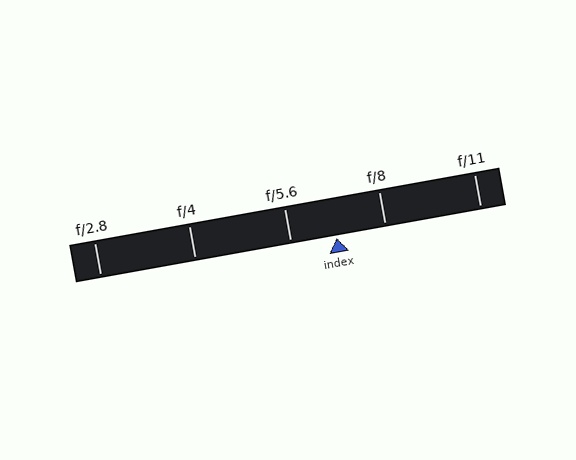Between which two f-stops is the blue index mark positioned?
The index mark is between f/5.6 and f/8.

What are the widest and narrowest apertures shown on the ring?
The widest aperture shown is f/2.8 and the narrowest is f/11.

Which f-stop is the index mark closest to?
The index mark is closest to f/5.6.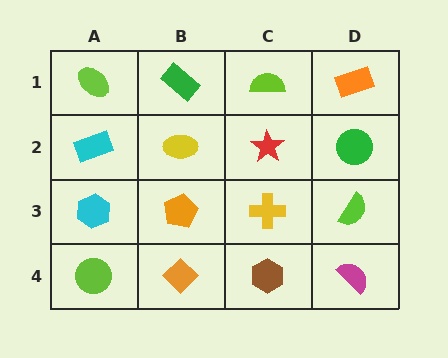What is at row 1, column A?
A lime ellipse.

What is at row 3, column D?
A lime semicircle.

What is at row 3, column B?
An orange pentagon.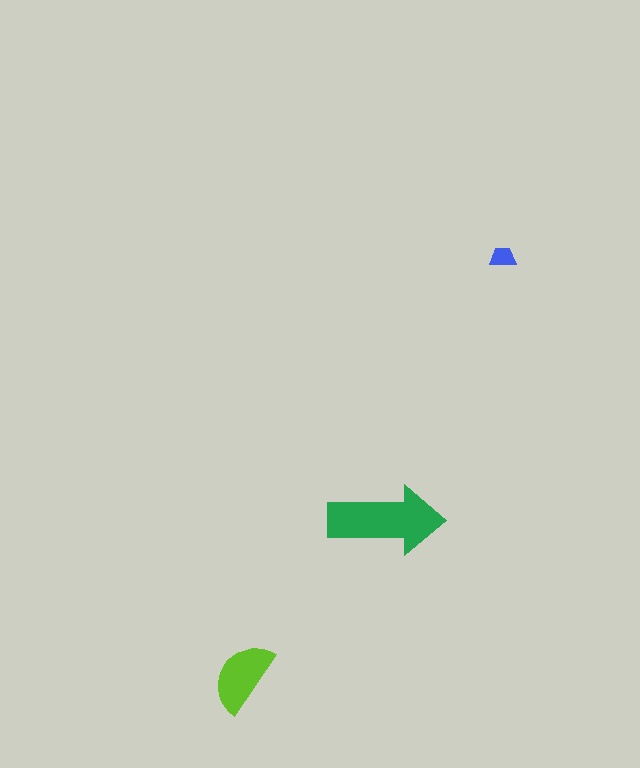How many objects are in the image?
There are 3 objects in the image.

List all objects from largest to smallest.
The green arrow, the lime semicircle, the blue trapezoid.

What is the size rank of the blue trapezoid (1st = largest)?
3rd.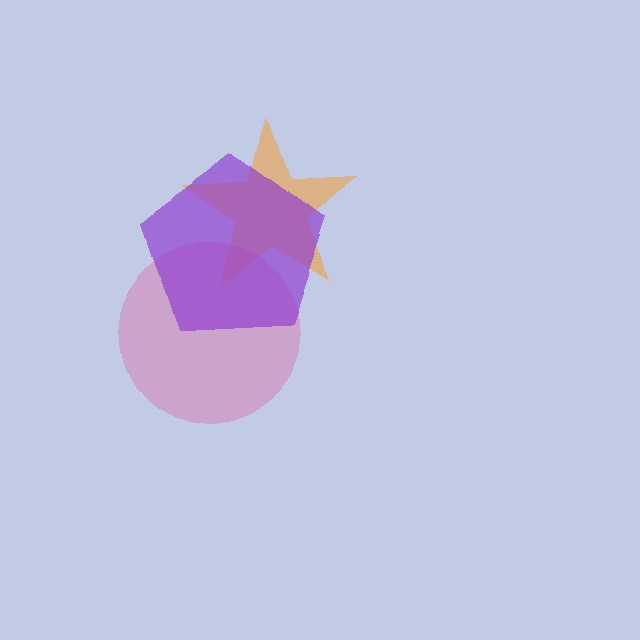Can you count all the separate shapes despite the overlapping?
Yes, there are 3 separate shapes.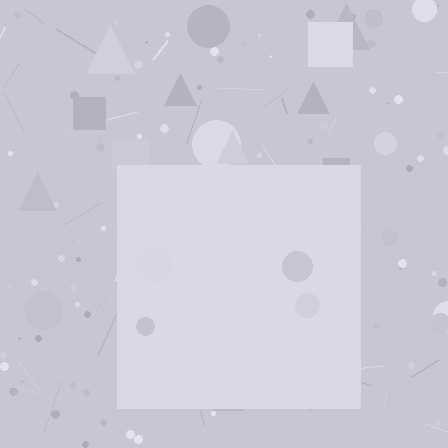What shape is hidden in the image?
A square is hidden in the image.